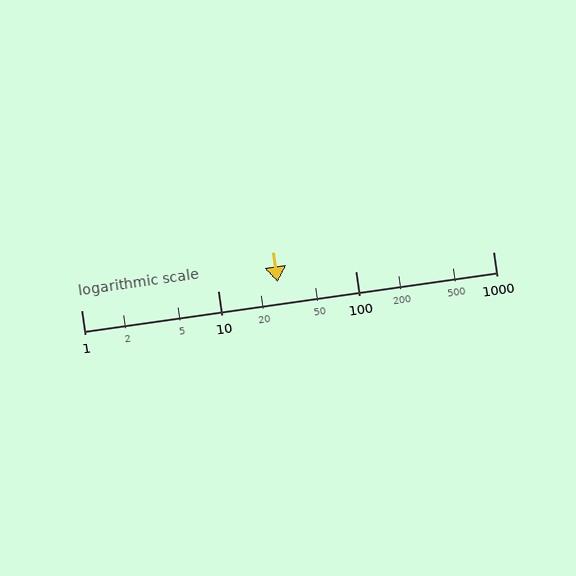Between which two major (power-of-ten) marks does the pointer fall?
The pointer is between 10 and 100.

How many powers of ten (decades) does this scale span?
The scale spans 3 decades, from 1 to 1000.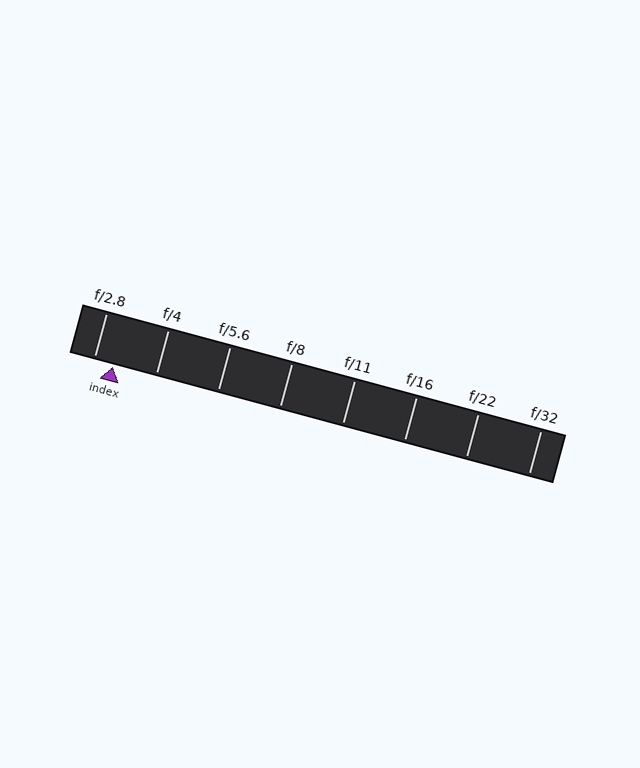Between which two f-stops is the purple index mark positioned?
The index mark is between f/2.8 and f/4.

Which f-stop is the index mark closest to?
The index mark is closest to f/2.8.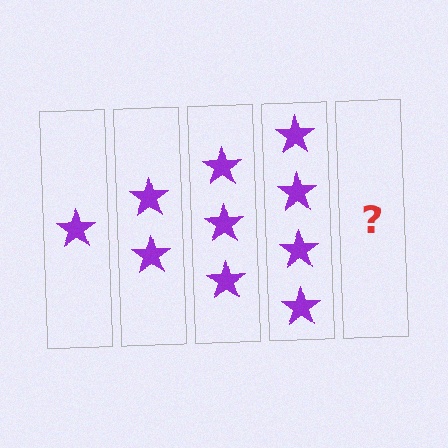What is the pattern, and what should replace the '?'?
The pattern is that each step adds one more star. The '?' should be 5 stars.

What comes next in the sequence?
The next element should be 5 stars.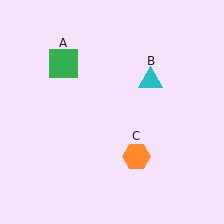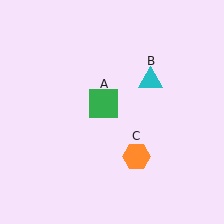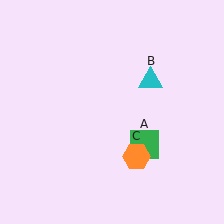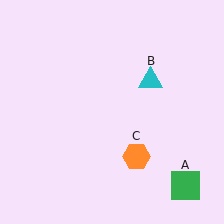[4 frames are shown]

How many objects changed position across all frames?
1 object changed position: green square (object A).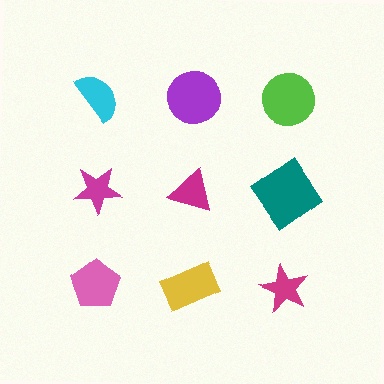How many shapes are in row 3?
3 shapes.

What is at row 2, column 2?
A magenta triangle.